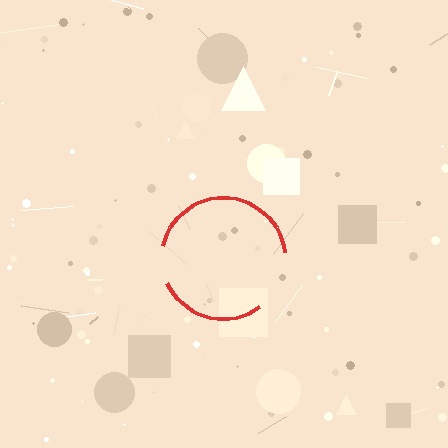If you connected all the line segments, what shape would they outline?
They would outline a circle.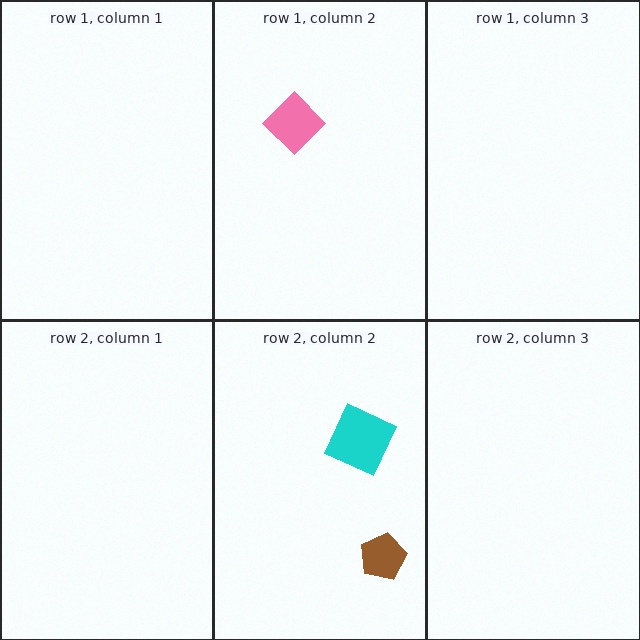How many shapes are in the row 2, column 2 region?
2.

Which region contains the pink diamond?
The row 1, column 2 region.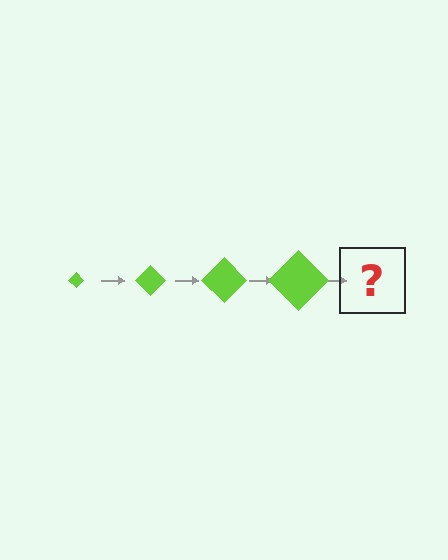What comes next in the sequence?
The next element should be a lime diamond, larger than the previous one.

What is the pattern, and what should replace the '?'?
The pattern is that the diamond gets progressively larger each step. The '?' should be a lime diamond, larger than the previous one.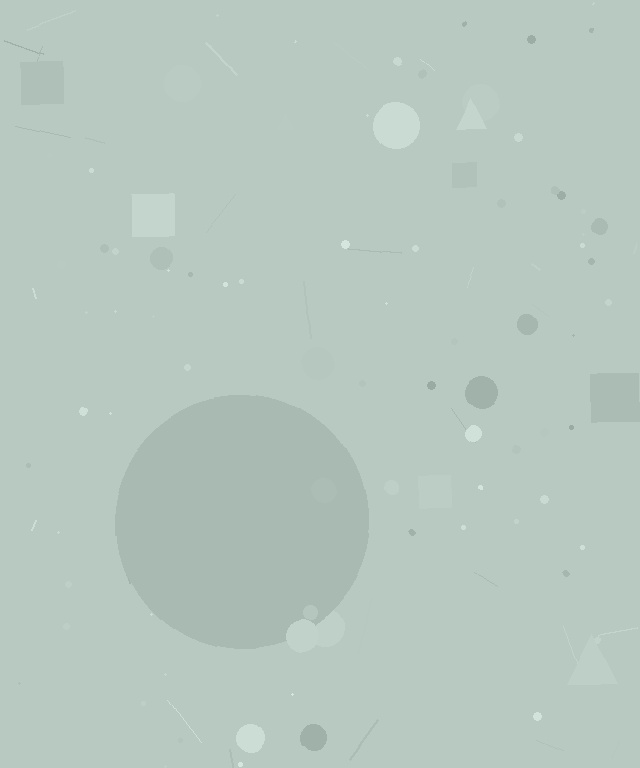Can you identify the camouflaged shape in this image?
The camouflaged shape is a circle.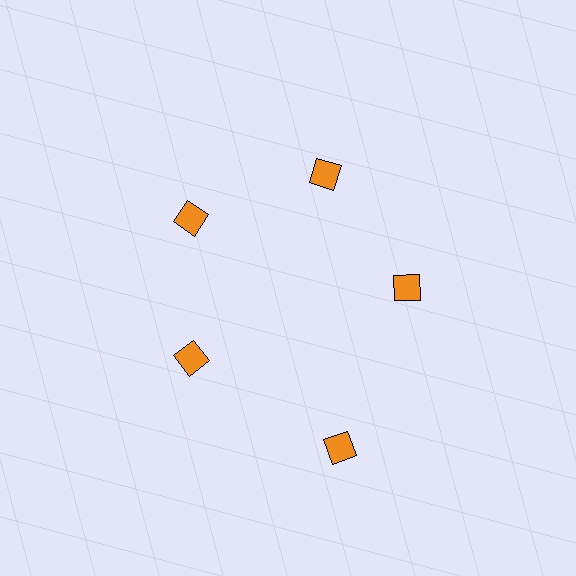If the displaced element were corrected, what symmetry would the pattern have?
It would have 5-fold rotational symmetry — the pattern would map onto itself every 72 degrees.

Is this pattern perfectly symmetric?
No. The 5 orange diamonds are arranged in a ring, but one element near the 5 o'clock position is pushed outward from the center, breaking the 5-fold rotational symmetry.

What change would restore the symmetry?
The symmetry would be restored by moving it inward, back onto the ring so that all 5 diamonds sit at equal angles and equal distance from the center.